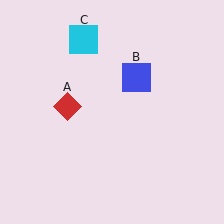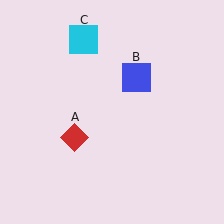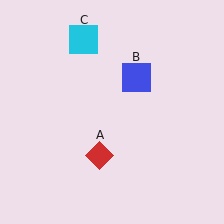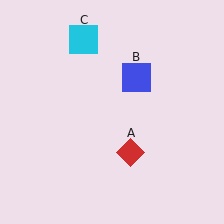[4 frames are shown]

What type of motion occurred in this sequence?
The red diamond (object A) rotated counterclockwise around the center of the scene.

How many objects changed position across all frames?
1 object changed position: red diamond (object A).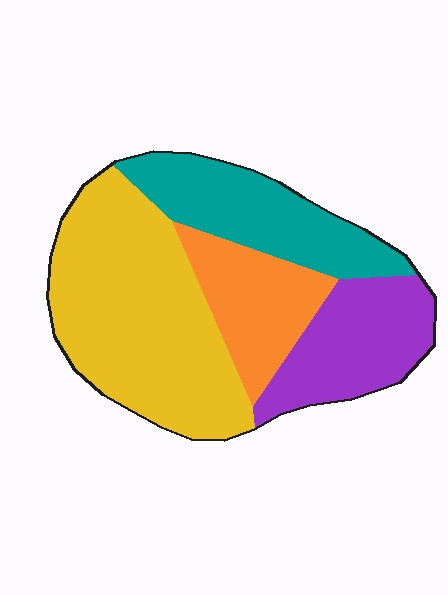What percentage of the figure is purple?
Purple covers about 20% of the figure.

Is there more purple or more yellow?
Yellow.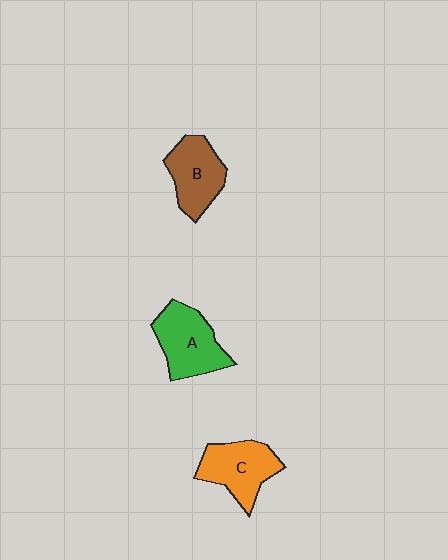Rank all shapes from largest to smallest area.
From largest to smallest: A (green), C (orange), B (brown).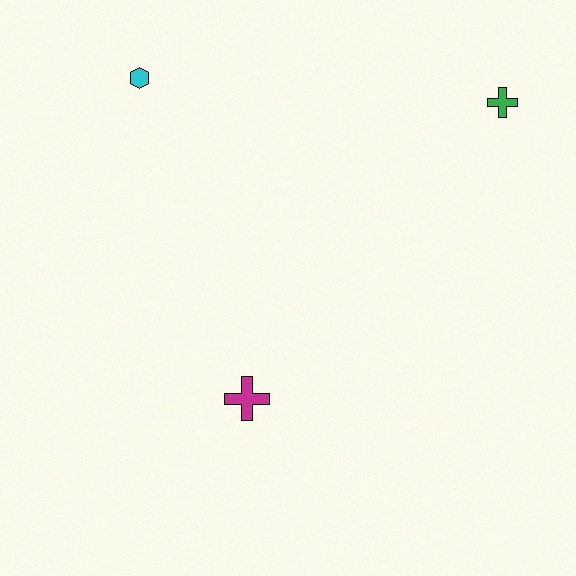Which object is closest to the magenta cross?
The cyan hexagon is closest to the magenta cross.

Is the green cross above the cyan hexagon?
No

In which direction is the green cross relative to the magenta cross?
The green cross is above the magenta cross.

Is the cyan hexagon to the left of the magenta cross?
Yes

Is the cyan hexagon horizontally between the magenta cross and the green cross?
No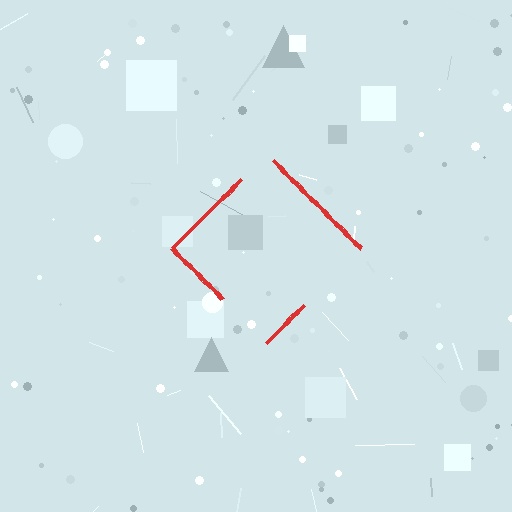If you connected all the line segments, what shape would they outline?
They would outline a diamond.